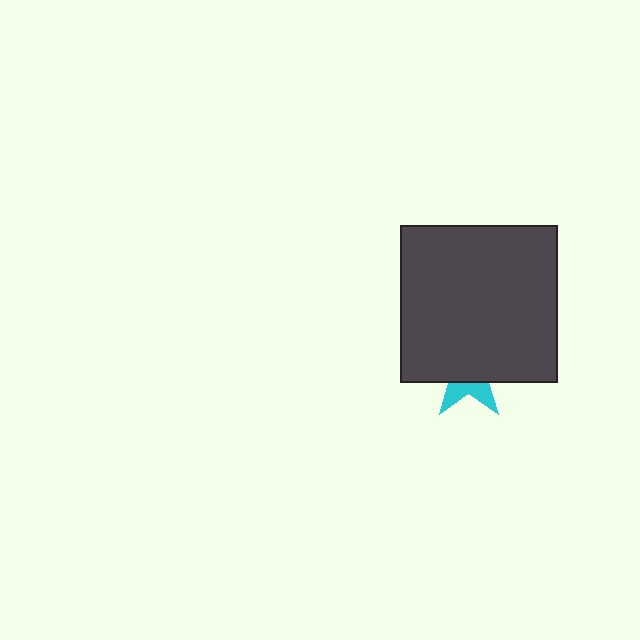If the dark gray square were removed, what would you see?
You would see the complete cyan star.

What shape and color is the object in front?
The object in front is a dark gray square.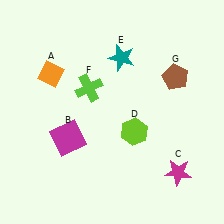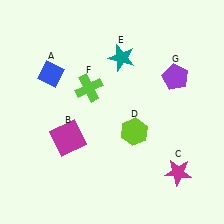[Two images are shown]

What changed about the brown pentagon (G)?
In Image 1, G is brown. In Image 2, it changed to purple.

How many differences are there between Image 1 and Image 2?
There are 2 differences between the two images.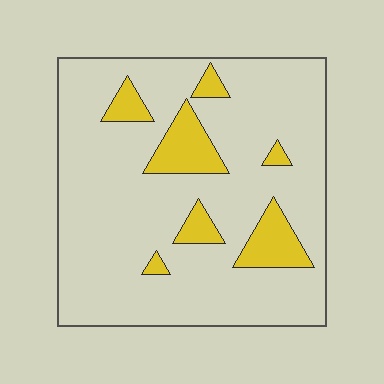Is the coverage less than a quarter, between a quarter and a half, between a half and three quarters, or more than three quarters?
Less than a quarter.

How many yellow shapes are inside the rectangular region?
7.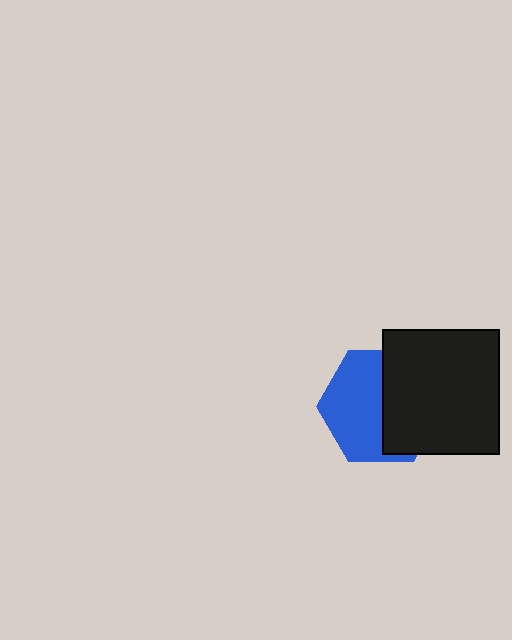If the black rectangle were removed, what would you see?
You would see the complete blue hexagon.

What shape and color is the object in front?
The object in front is a black rectangle.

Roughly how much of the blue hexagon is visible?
About half of it is visible (roughly 52%).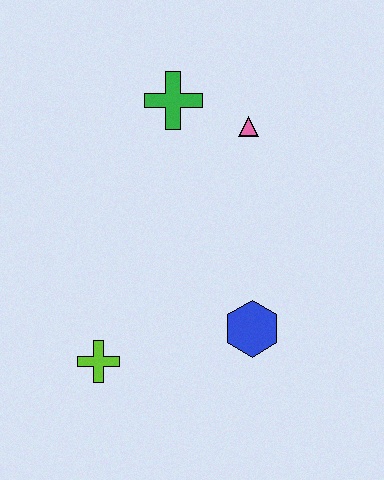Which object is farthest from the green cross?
The lime cross is farthest from the green cross.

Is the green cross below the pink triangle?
No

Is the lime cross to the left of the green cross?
Yes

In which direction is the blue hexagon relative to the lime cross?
The blue hexagon is to the right of the lime cross.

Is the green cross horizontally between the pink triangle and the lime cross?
Yes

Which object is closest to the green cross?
The pink triangle is closest to the green cross.